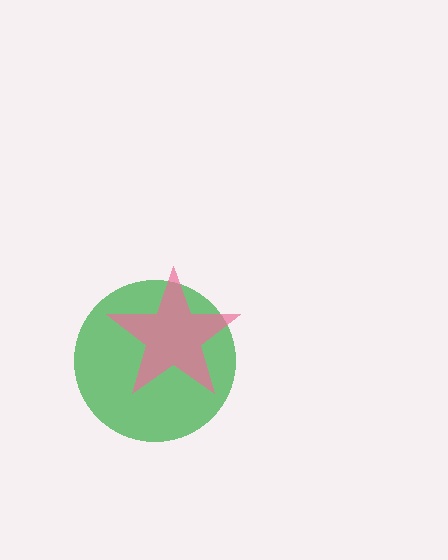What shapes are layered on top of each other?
The layered shapes are: a green circle, a pink star.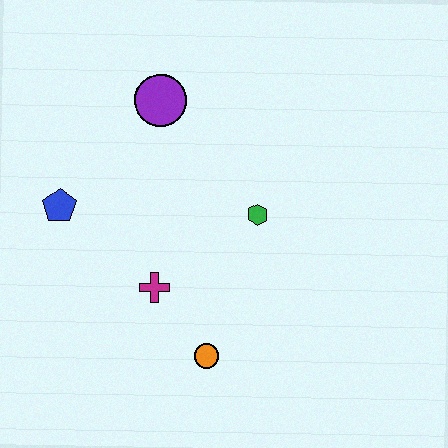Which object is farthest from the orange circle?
The purple circle is farthest from the orange circle.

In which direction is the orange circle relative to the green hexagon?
The orange circle is below the green hexagon.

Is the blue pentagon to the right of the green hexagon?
No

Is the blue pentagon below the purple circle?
Yes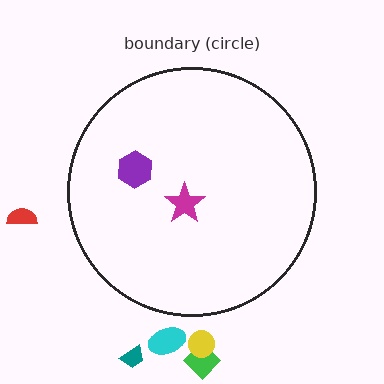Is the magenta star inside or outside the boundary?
Inside.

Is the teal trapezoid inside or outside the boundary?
Outside.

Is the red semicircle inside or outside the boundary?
Outside.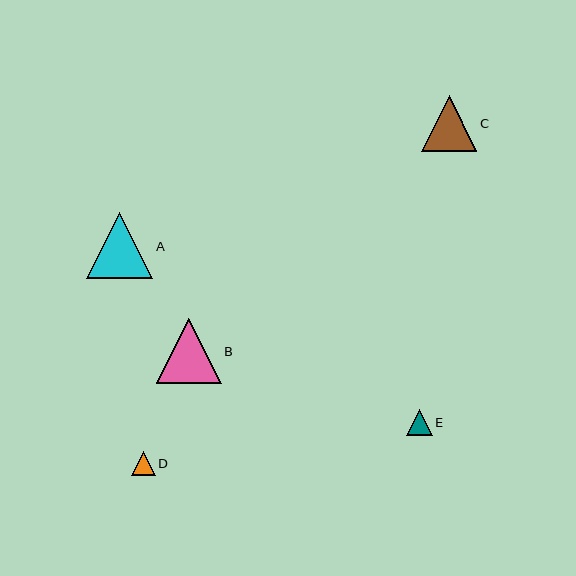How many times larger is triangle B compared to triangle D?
Triangle B is approximately 2.7 times the size of triangle D.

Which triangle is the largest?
Triangle A is the largest with a size of approximately 67 pixels.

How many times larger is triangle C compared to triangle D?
Triangle C is approximately 2.3 times the size of triangle D.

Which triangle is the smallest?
Triangle D is the smallest with a size of approximately 24 pixels.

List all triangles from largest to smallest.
From largest to smallest: A, B, C, E, D.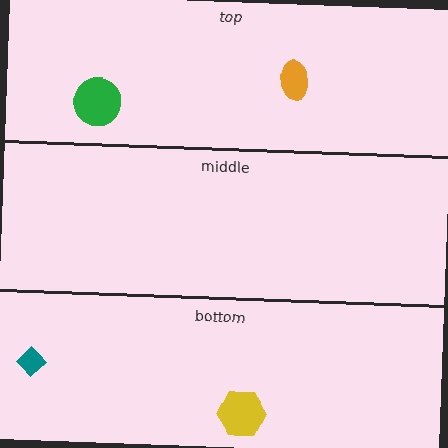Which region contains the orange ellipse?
The top region.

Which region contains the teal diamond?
The bottom region.